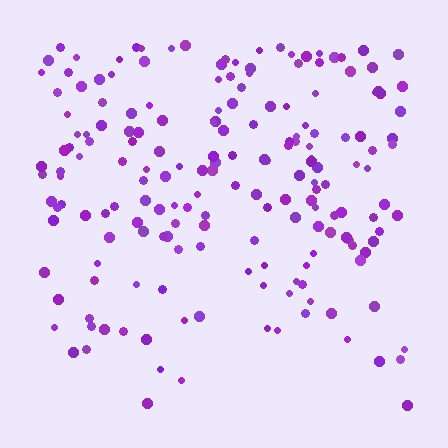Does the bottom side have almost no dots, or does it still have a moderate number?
Still a moderate number, just noticeably fewer than the top.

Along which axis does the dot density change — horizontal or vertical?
Vertical.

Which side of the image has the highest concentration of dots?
The top.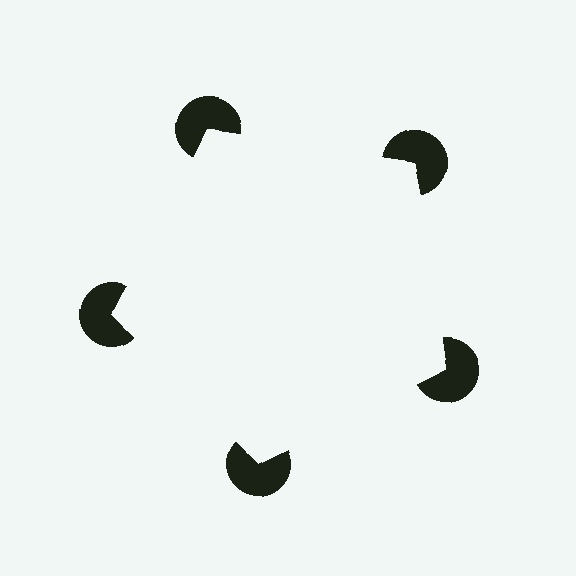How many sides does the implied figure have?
5 sides.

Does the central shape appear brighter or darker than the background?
It typically appears slightly brighter than the background, even though no actual brightness change is drawn.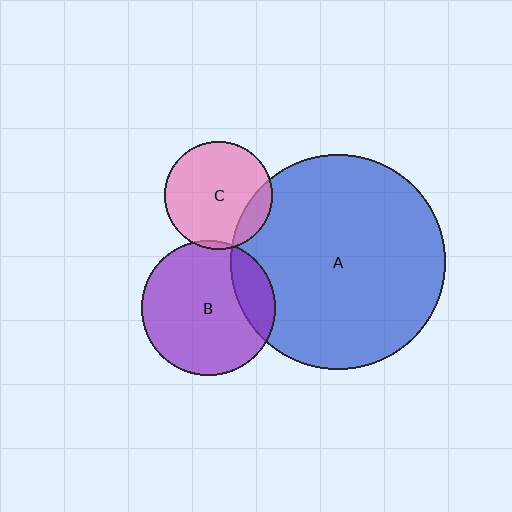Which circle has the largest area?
Circle A (blue).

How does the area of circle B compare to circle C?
Approximately 1.5 times.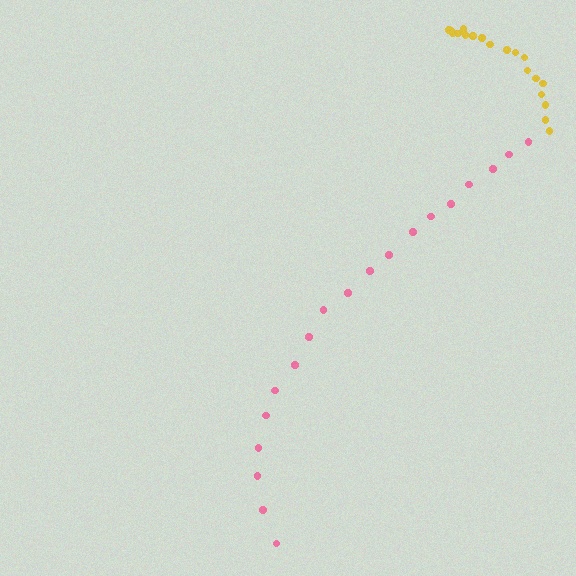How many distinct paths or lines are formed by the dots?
There are 2 distinct paths.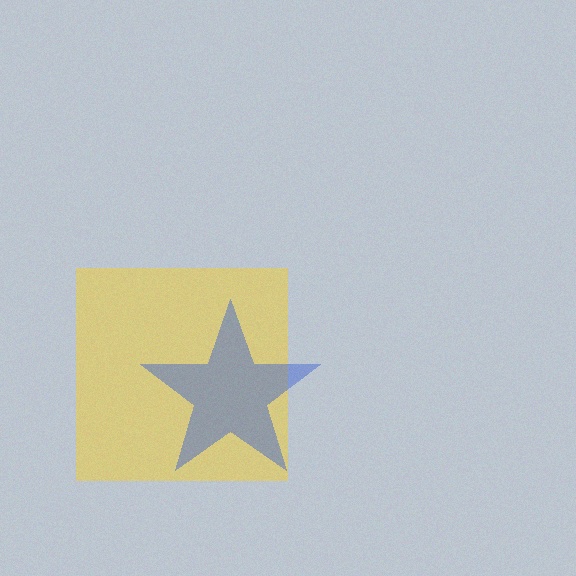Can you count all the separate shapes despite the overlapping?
Yes, there are 2 separate shapes.